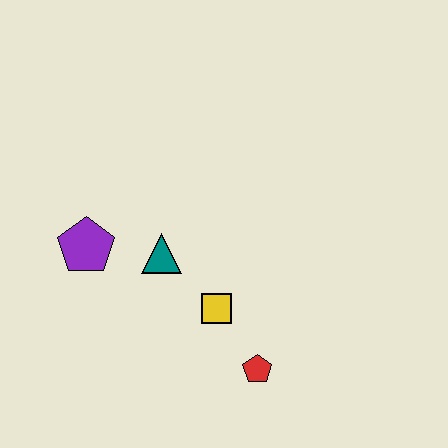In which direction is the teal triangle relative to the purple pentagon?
The teal triangle is to the right of the purple pentagon.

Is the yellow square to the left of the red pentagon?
Yes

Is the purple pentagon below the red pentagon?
No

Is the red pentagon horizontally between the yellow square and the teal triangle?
No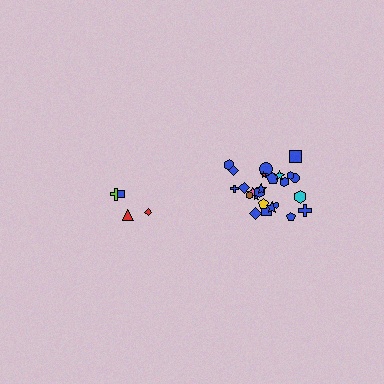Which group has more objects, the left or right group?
The right group.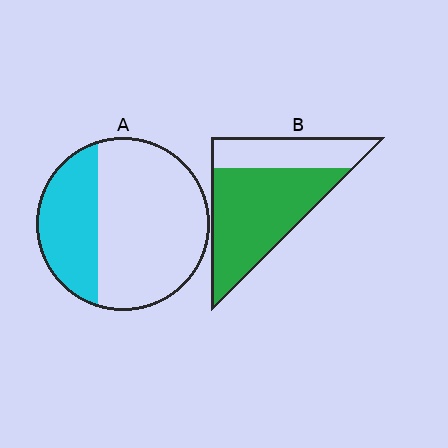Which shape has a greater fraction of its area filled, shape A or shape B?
Shape B.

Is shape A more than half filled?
No.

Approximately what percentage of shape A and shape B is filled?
A is approximately 30% and B is approximately 70%.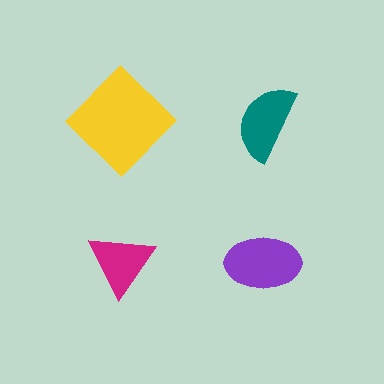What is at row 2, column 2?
A purple ellipse.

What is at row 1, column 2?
A teal semicircle.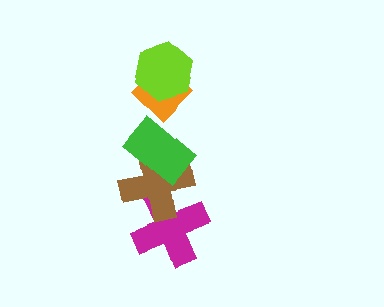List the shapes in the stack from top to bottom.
From top to bottom: the lime hexagon, the orange diamond, the green rectangle, the brown cross, the magenta cross.